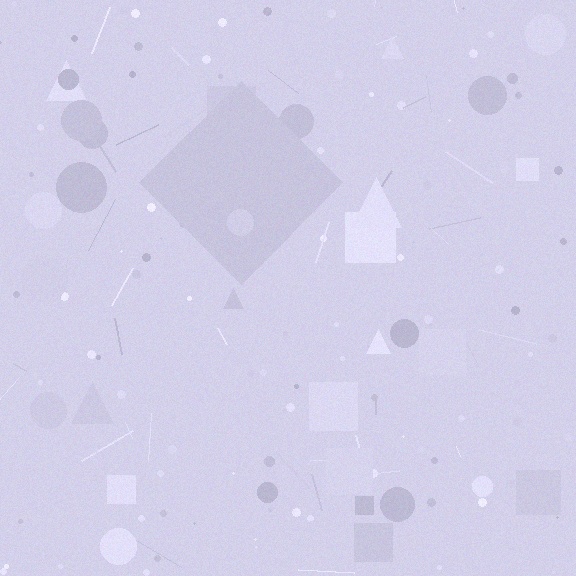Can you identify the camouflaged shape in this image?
The camouflaged shape is a diamond.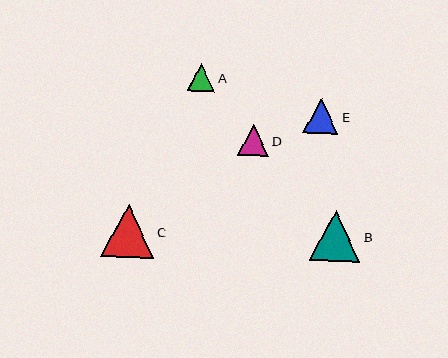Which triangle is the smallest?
Triangle A is the smallest with a size of approximately 28 pixels.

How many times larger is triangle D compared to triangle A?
Triangle D is approximately 1.1 times the size of triangle A.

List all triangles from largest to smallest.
From largest to smallest: C, B, E, D, A.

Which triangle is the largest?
Triangle C is the largest with a size of approximately 52 pixels.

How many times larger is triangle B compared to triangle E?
Triangle B is approximately 1.4 times the size of triangle E.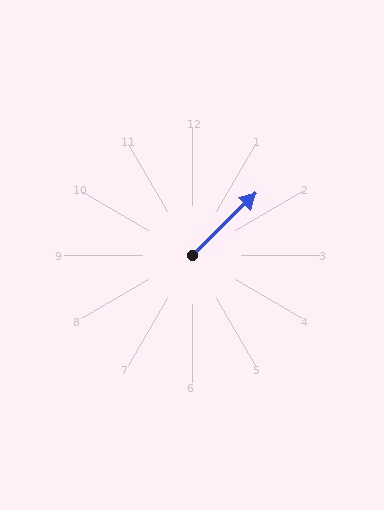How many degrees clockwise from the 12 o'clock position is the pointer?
Approximately 46 degrees.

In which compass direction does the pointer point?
Northeast.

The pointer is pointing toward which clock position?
Roughly 2 o'clock.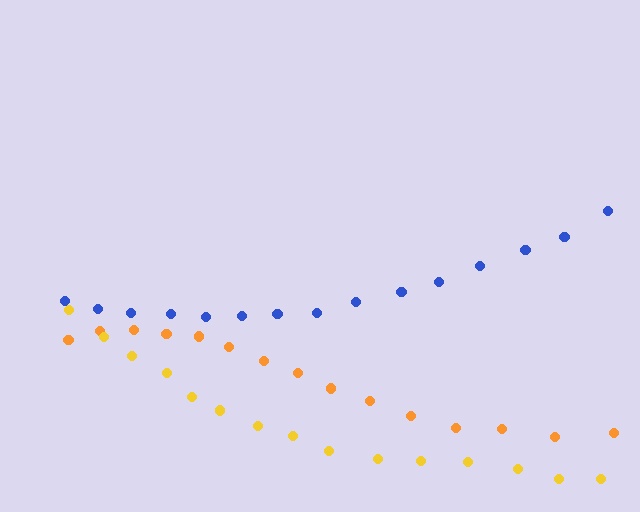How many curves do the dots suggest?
There are 3 distinct paths.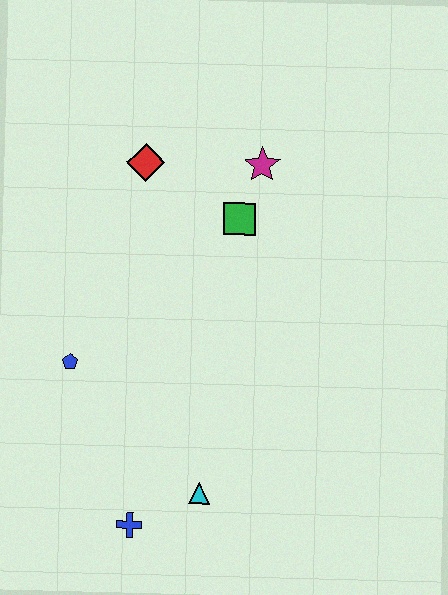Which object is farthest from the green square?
The blue cross is farthest from the green square.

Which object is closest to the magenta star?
The green square is closest to the magenta star.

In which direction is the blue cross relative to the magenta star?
The blue cross is below the magenta star.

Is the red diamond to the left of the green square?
Yes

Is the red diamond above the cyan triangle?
Yes